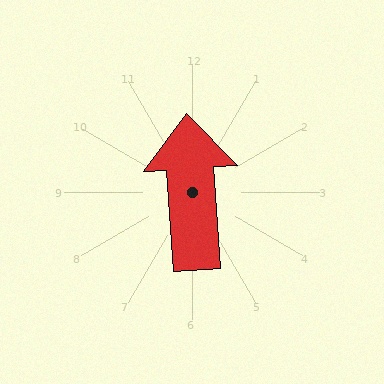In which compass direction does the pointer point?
North.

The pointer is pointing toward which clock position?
Roughly 12 o'clock.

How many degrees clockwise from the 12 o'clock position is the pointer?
Approximately 356 degrees.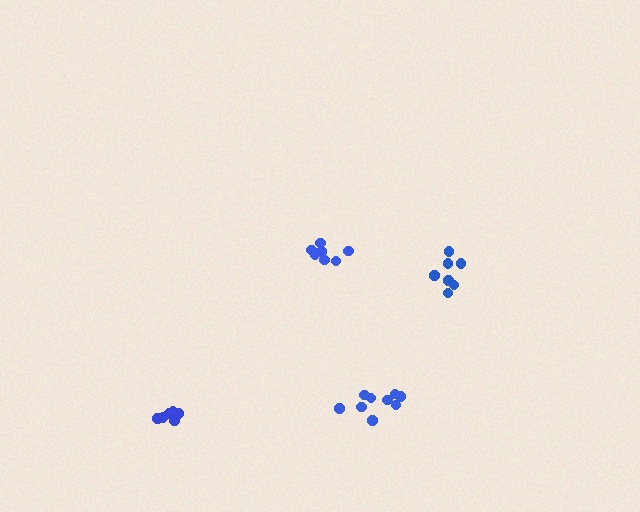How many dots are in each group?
Group 1: 7 dots, Group 2: 8 dots, Group 3: 7 dots, Group 4: 9 dots (31 total).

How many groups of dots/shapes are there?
There are 4 groups.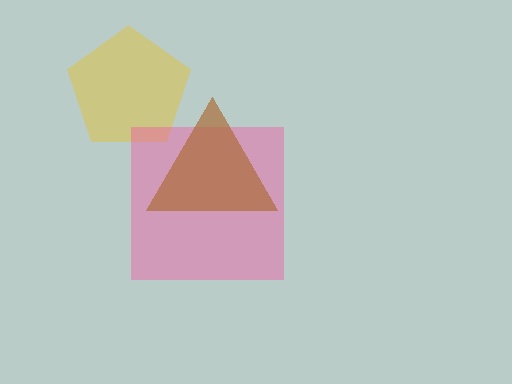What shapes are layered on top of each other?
The layered shapes are: a yellow pentagon, a pink square, a brown triangle.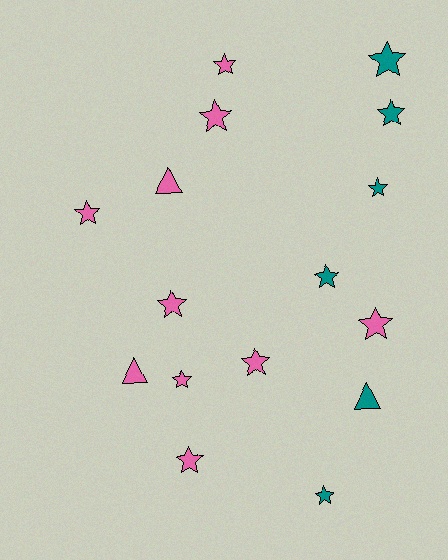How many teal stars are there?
There are 5 teal stars.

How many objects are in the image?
There are 16 objects.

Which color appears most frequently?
Pink, with 10 objects.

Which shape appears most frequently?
Star, with 13 objects.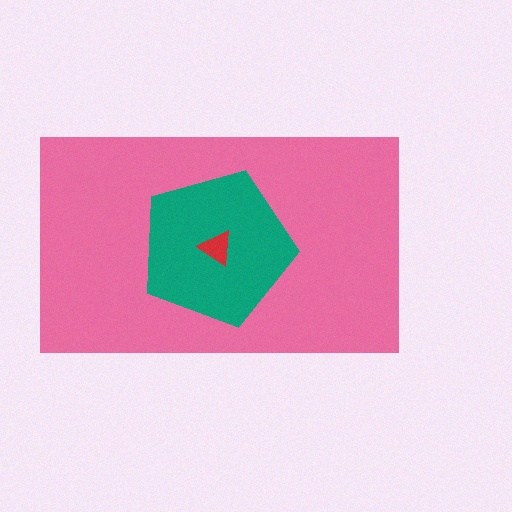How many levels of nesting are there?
3.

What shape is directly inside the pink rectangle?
The teal pentagon.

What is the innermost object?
The red triangle.